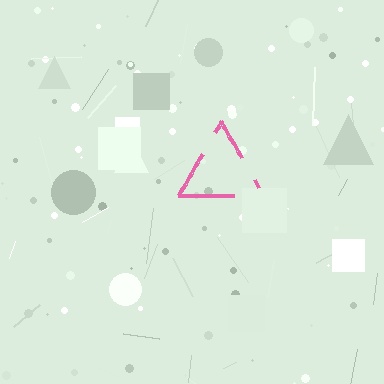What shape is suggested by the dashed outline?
The dashed outline suggests a triangle.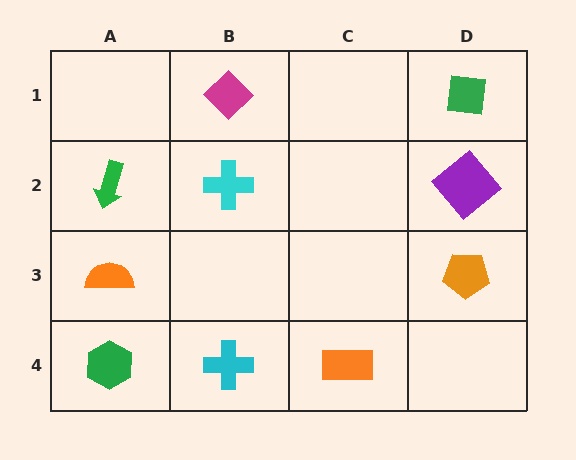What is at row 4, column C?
An orange rectangle.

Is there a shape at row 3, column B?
No, that cell is empty.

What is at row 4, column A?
A green hexagon.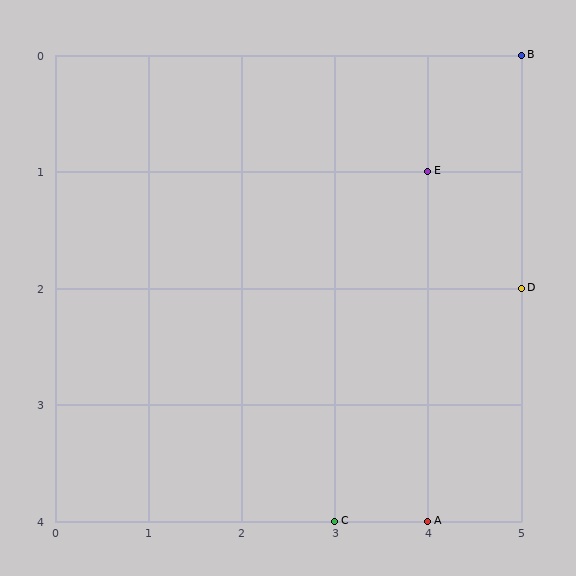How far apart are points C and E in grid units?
Points C and E are 1 column and 3 rows apart (about 3.2 grid units diagonally).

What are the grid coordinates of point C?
Point C is at grid coordinates (3, 4).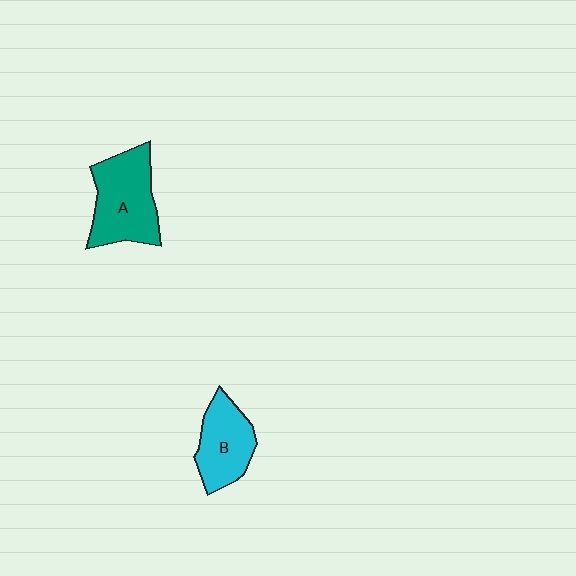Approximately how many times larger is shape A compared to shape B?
Approximately 1.3 times.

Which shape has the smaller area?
Shape B (cyan).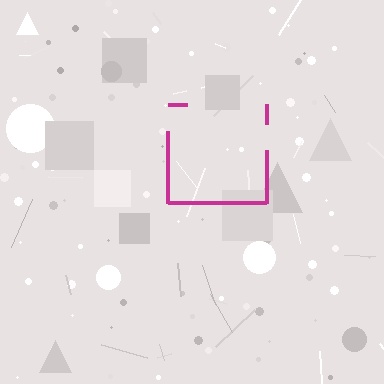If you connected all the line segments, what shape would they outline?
They would outline a square.